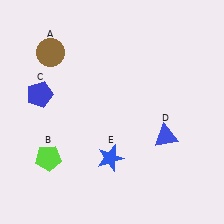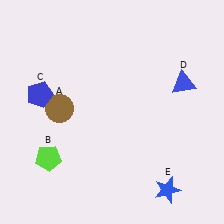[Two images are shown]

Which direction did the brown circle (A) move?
The brown circle (A) moved down.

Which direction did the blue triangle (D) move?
The blue triangle (D) moved up.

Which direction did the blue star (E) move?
The blue star (E) moved right.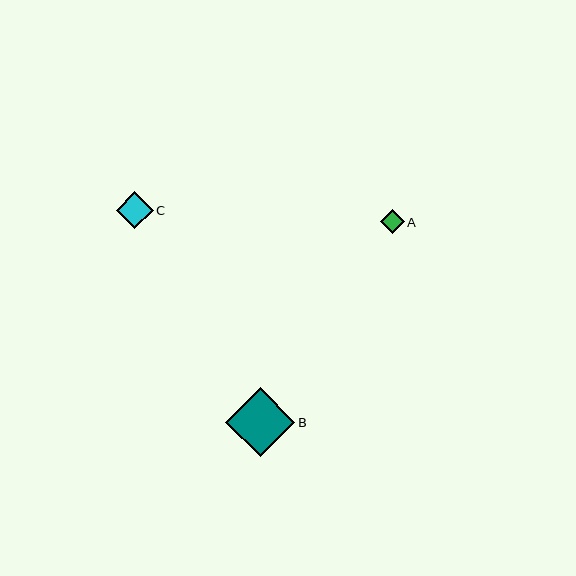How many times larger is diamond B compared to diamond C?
Diamond B is approximately 1.9 times the size of diamond C.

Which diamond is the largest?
Diamond B is the largest with a size of approximately 69 pixels.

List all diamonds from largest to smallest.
From largest to smallest: B, C, A.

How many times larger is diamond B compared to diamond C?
Diamond B is approximately 1.9 times the size of diamond C.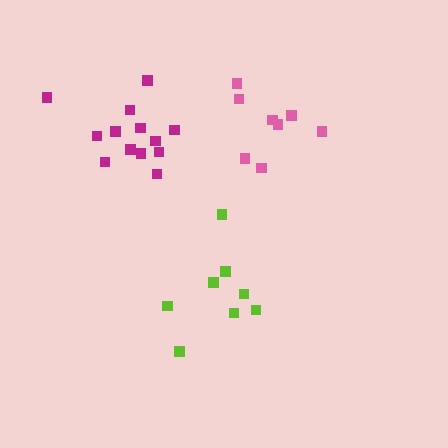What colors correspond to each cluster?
The clusters are colored: lime, pink, magenta.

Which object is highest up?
The pink cluster is topmost.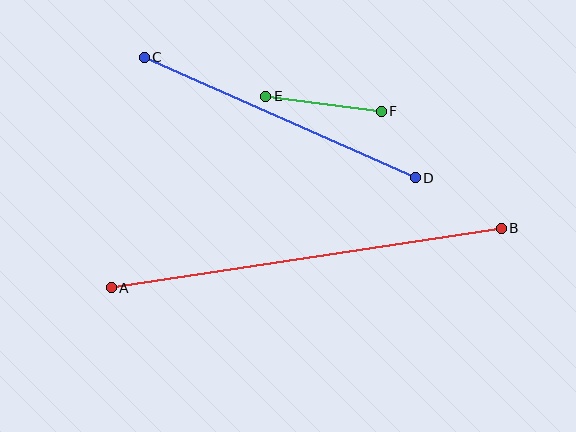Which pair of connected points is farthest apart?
Points A and B are farthest apart.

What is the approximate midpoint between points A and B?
The midpoint is at approximately (306, 258) pixels.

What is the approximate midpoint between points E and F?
The midpoint is at approximately (324, 104) pixels.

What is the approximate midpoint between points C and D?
The midpoint is at approximately (280, 118) pixels.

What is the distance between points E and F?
The distance is approximately 117 pixels.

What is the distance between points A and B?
The distance is approximately 395 pixels.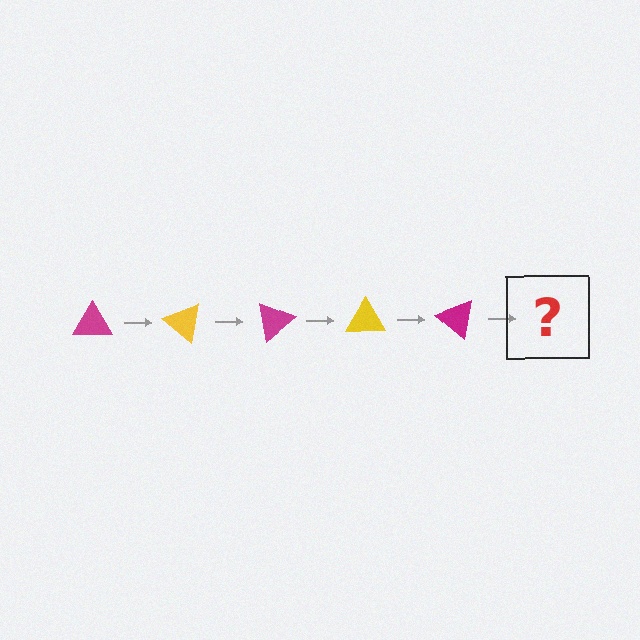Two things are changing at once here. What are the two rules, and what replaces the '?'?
The two rules are that it rotates 40 degrees each step and the color cycles through magenta and yellow. The '?' should be a yellow triangle, rotated 200 degrees from the start.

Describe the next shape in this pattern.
It should be a yellow triangle, rotated 200 degrees from the start.